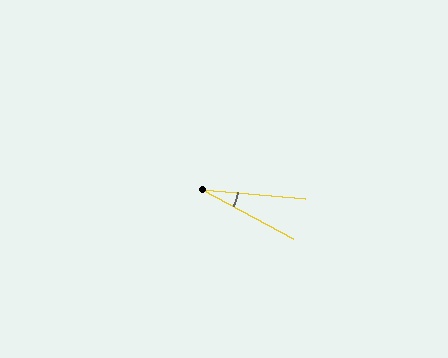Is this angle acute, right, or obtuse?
It is acute.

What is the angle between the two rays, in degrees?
Approximately 23 degrees.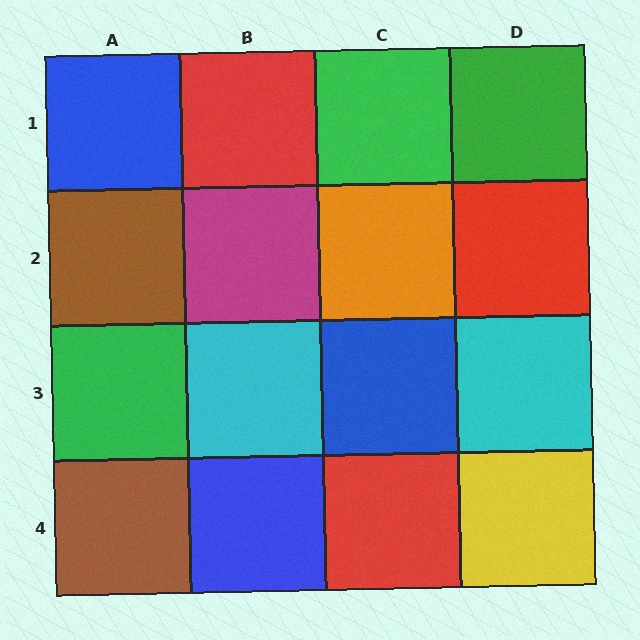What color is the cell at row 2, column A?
Brown.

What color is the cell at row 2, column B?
Magenta.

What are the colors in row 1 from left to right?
Blue, red, green, green.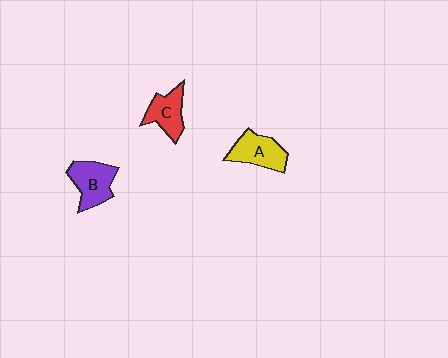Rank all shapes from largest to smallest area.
From largest to smallest: B (purple), A (yellow), C (red).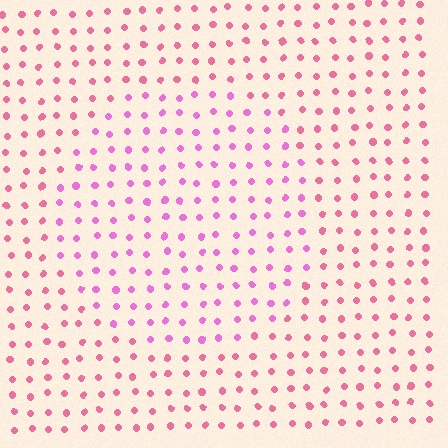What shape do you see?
I see a circle.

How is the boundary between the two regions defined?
The boundary is defined purely by a slight shift in hue (about 29 degrees). Spacing, size, and orientation are identical on both sides.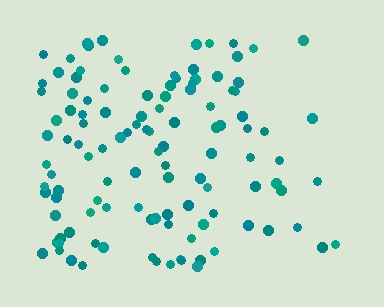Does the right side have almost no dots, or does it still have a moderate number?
Still a moderate number, just noticeably fewer than the left.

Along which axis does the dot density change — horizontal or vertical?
Horizontal.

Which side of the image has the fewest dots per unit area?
The right.